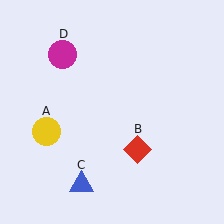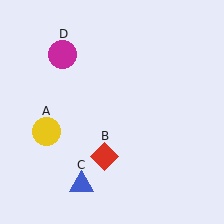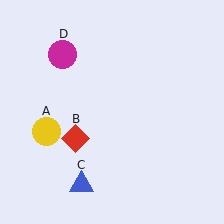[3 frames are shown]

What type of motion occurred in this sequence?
The red diamond (object B) rotated clockwise around the center of the scene.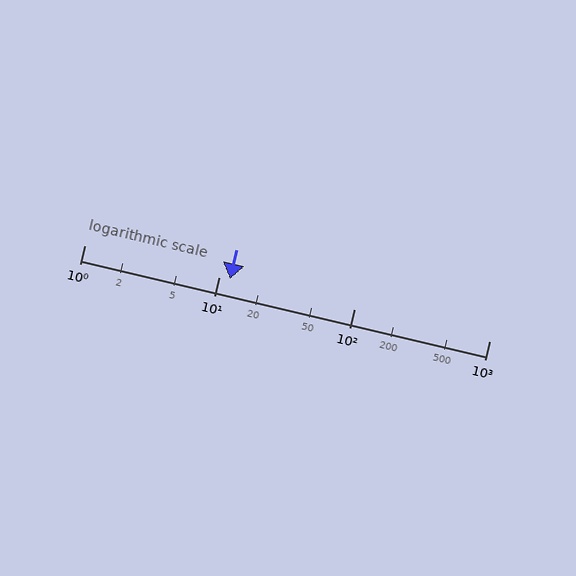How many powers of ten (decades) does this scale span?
The scale spans 3 decades, from 1 to 1000.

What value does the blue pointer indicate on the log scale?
The pointer indicates approximately 12.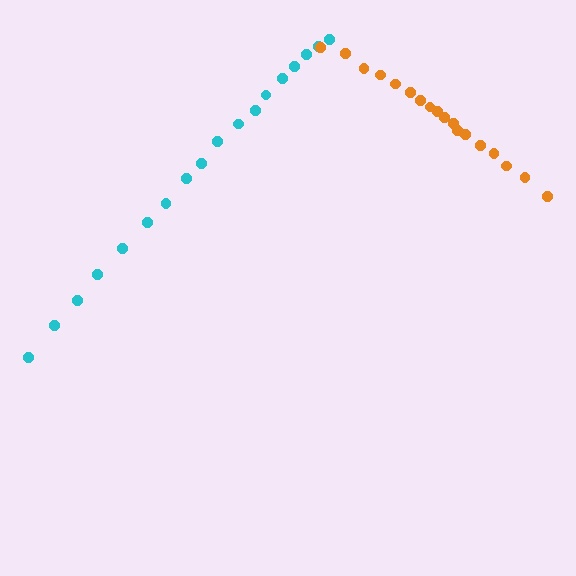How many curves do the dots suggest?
There are 2 distinct paths.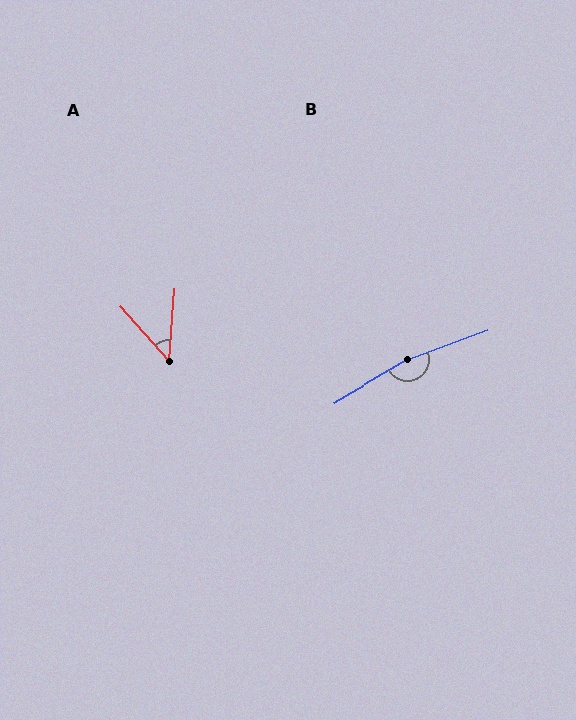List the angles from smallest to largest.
A (46°), B (169°).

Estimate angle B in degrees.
Approximately 169 degrees.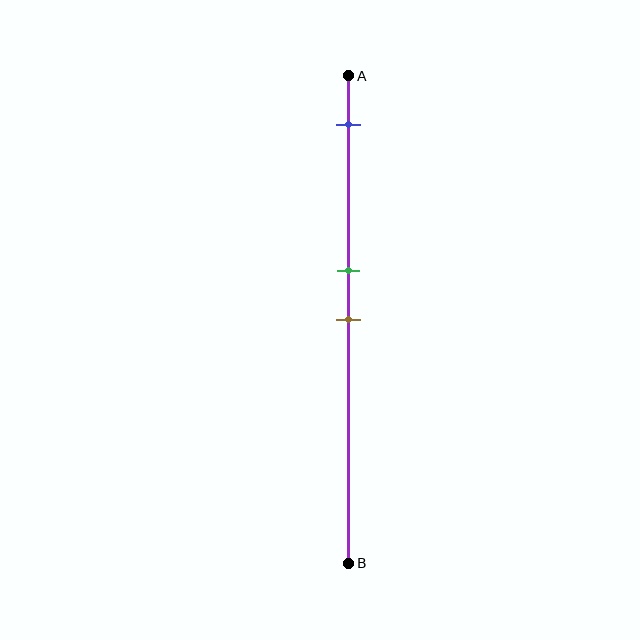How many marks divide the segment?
There are 3 marks dividing the segment.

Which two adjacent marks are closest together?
The green and brown marks are the closest adjacent pair.